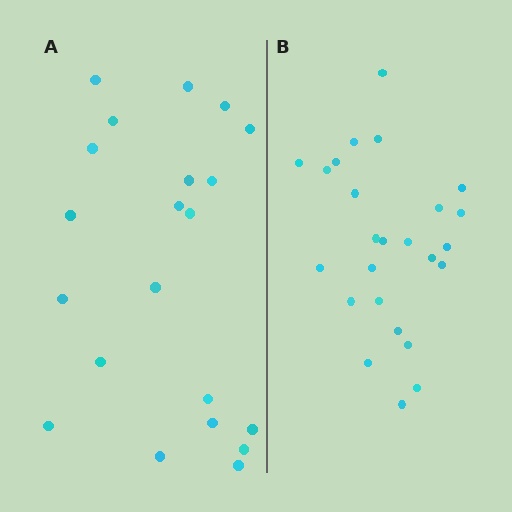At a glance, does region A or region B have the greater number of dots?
Region B (the right region) has more dots.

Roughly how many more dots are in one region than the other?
Region B has about 4 more dots than region A.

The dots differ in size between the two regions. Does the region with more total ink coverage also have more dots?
No. Region A has more total ink coverage because its dots are larger, but region B actually contains more individual dots. Total area can be misleading — the number of items is what matters here.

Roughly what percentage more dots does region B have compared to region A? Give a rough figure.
About 20% more.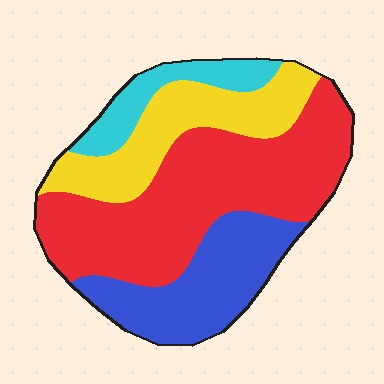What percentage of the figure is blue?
Blue covers roughly 25% of the figure.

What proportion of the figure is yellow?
Yellow takes up about one fifth (1/5) of the figure.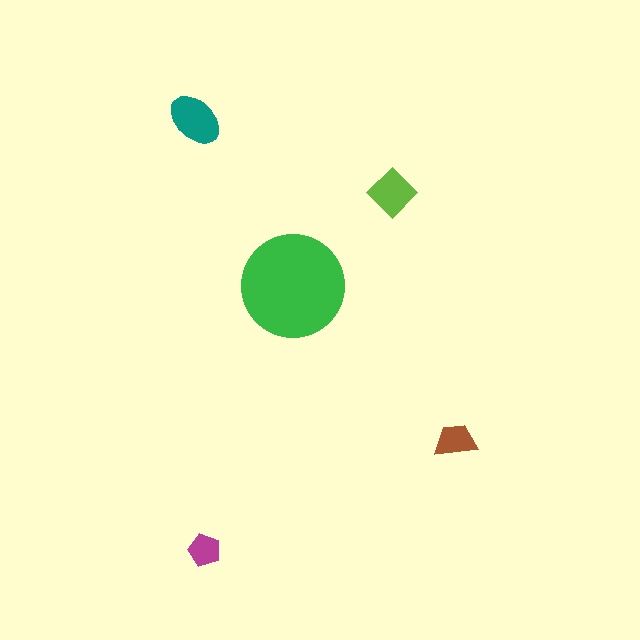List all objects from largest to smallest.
The green circle, the teal ellipse, the lime diamond, the brown trapezoid, the magenta pentagon.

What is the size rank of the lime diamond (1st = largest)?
3rd.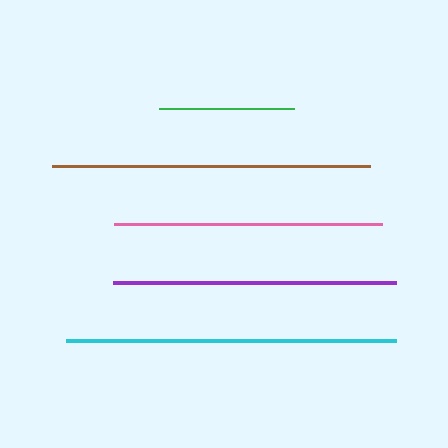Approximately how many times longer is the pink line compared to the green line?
The pink line is approximately 2.0 times the length of the green line.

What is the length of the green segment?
The green segment is approximately 135 pixels long.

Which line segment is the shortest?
The green line is the shortest at approximately 135 pixels.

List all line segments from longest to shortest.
From longest to shortest: cyan, brown, purple, pink, green.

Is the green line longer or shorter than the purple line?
The purple line is longer than the green line.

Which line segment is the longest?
The cyan line is the longest at approximately 330 pixels.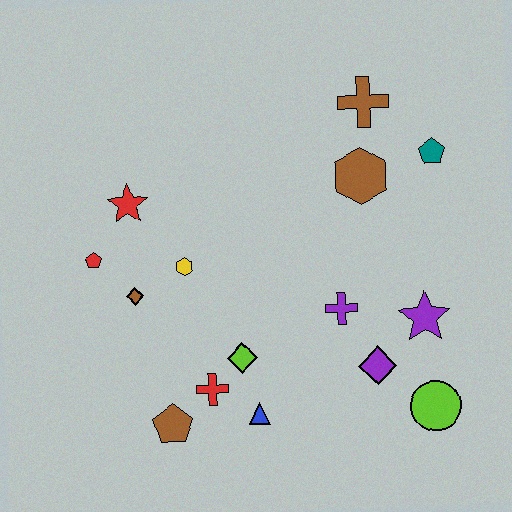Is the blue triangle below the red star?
Yes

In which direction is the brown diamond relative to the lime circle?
The brown diamond is to the left of the lime circle.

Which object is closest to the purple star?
The purple diamond is closest to the purple star.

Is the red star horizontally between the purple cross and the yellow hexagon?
No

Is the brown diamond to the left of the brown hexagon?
Yes